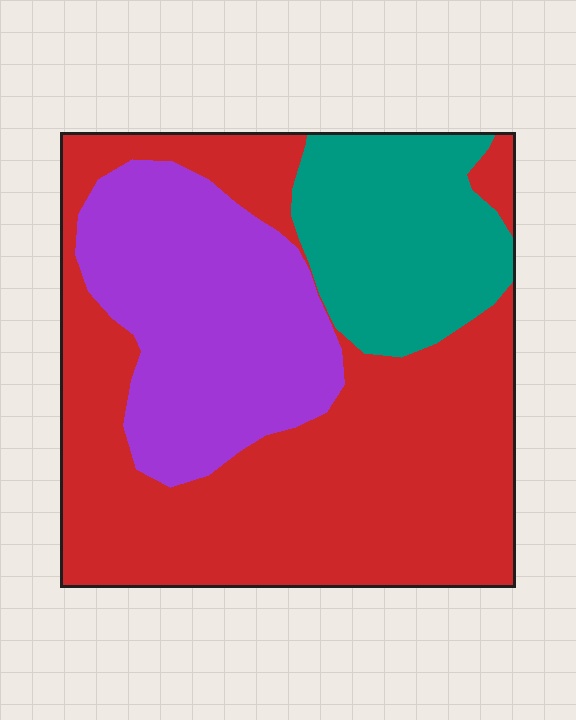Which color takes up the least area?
Teal, at roughly 20%.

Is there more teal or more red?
Red.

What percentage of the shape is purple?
Purple takes up about one quarter (1/4) of the shape.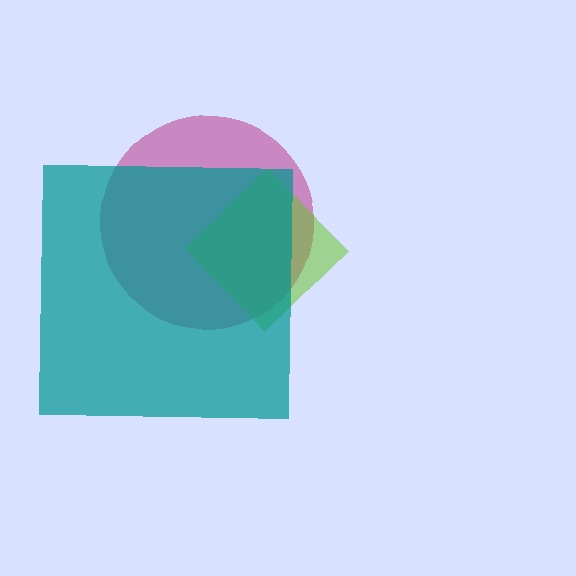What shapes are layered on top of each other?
The layered shapes are: a magenta circle, a lime diamond, a teal square.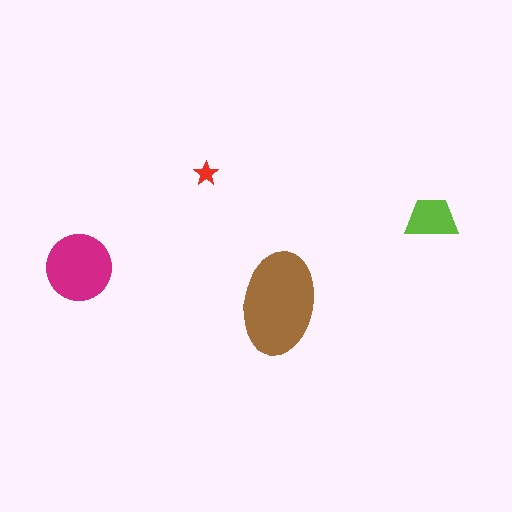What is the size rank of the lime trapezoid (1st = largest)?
3rd.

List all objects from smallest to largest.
The red star, the lime trapezoid, the magenta circle, the brown ellipse.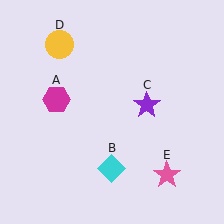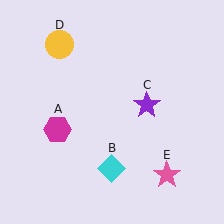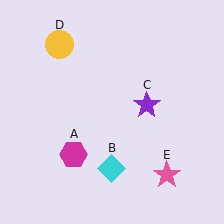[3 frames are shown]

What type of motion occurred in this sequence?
The magenta hexagon (object A) rotated counterclockwise around the center of the scene.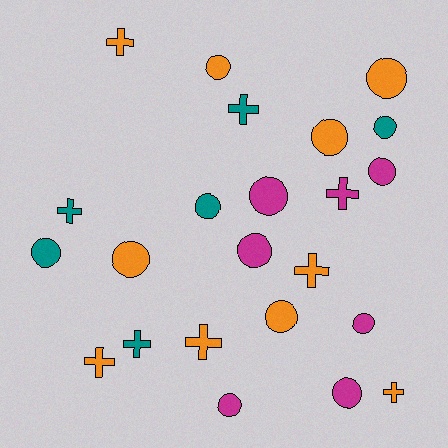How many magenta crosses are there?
There is 1 magenta cross.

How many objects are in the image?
There are 23 objects.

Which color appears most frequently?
Orange, with 10 objects.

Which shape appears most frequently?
Circle, with 14 objects.